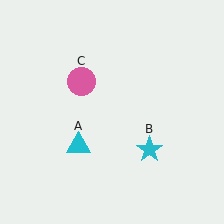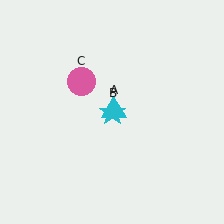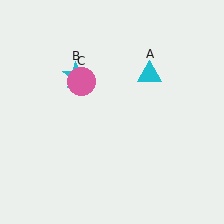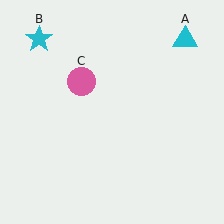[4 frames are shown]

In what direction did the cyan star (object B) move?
The cyan star (object B) moved up and to the left.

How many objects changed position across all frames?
2 objects changed position: cyan triangle (object A), cyan star (object B).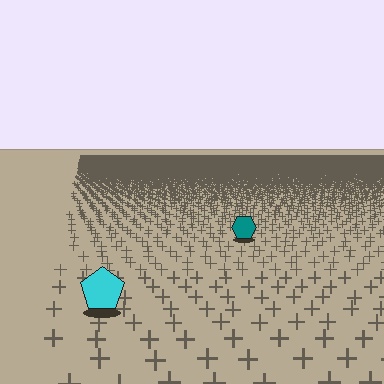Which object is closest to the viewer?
The cyan pentagon is closest. The texture marks near it are larger and more spread out.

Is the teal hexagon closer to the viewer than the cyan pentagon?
No. The cyan pentagon is closer — you can tell from the texture gradient: the ground texture is coarser near it.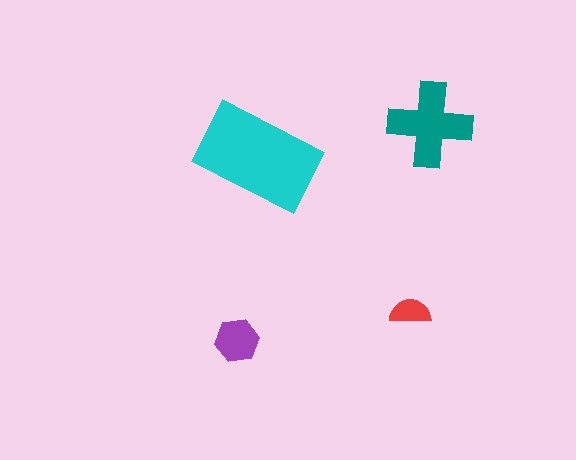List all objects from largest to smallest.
The cyan rectangle, the teal cross, the purple hexagon, the red semicircle.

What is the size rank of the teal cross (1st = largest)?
2nd.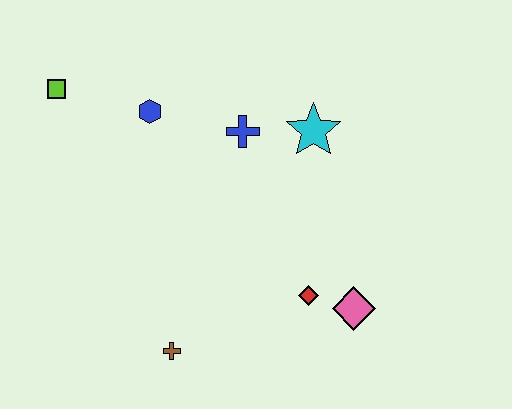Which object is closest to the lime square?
The blue hexagon is closest to the lime square.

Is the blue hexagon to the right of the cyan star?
No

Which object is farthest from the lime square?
The pink diamond is farthest from the lime square.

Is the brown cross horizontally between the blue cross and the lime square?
Yes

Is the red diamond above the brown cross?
Yes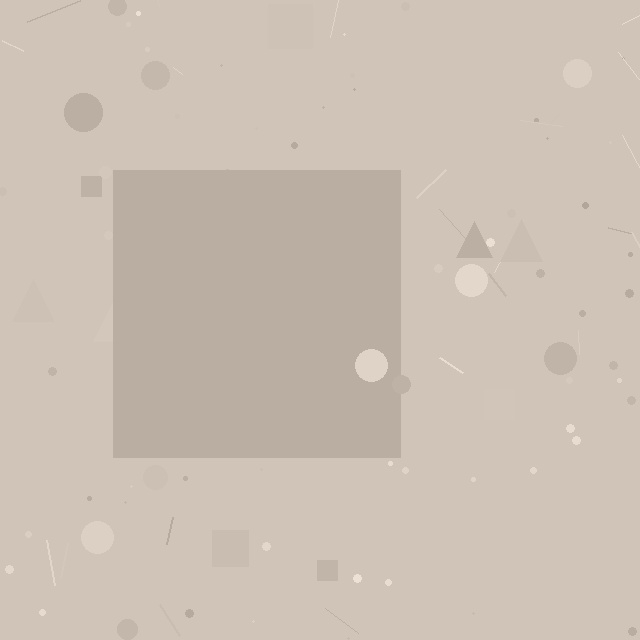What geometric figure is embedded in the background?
A square is embedded in the background.